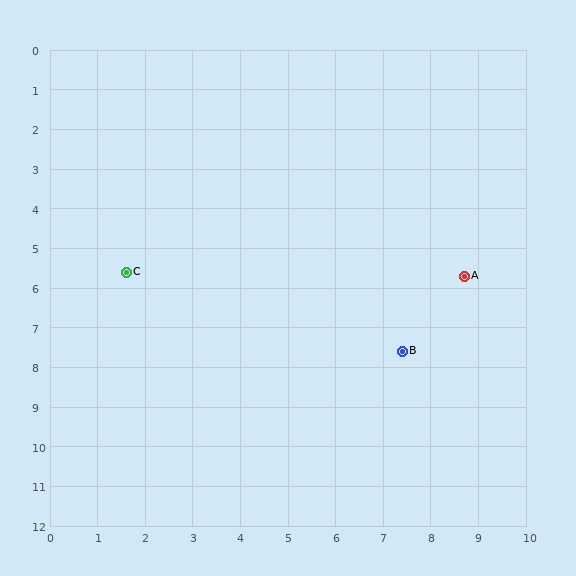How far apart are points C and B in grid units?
Points C and B are about 6.1 grid units apart.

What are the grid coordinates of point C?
Point C is at approximately (1.6, 5.6).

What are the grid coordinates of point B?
Point B is at approximately (7.4, 7.6).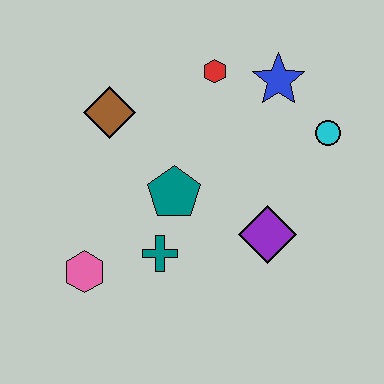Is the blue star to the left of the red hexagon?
No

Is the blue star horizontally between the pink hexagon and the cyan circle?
Yes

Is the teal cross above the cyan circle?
No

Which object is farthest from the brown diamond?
The cyan circle is farthest from the brown diamond.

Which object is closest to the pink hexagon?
The teal cross is closest to the pink hexagon.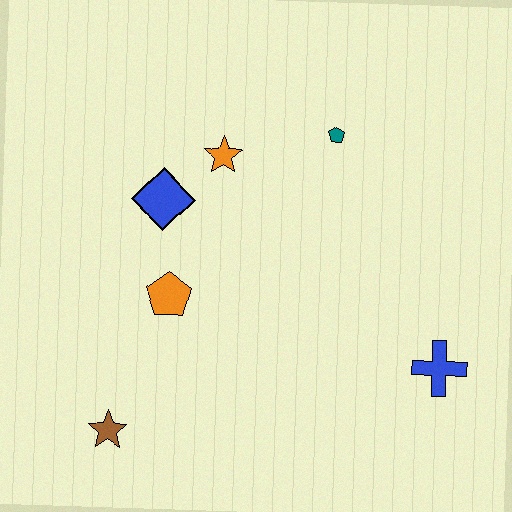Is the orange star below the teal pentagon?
Yes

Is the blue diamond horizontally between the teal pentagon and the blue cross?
No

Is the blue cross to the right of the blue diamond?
Yes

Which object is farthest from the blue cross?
The brown star is farthest from the blue cross.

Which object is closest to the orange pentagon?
The blue diamond is closest to the orange pentagon.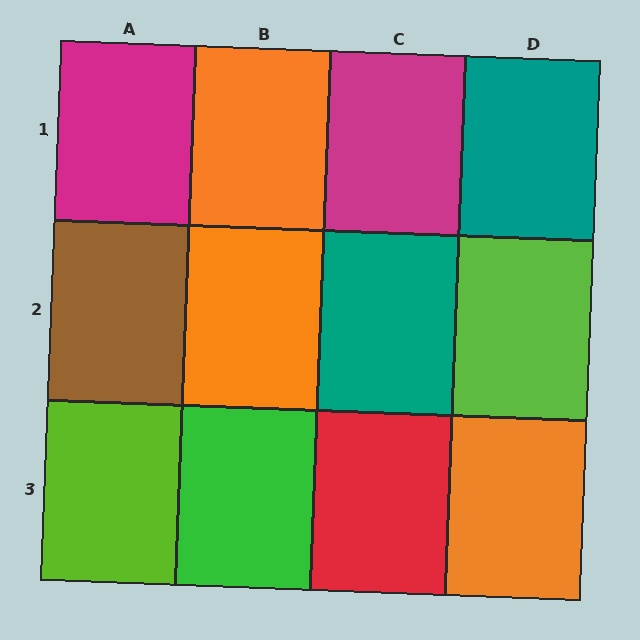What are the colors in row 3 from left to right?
Lime, green, red, orange.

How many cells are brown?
1 cell is brown.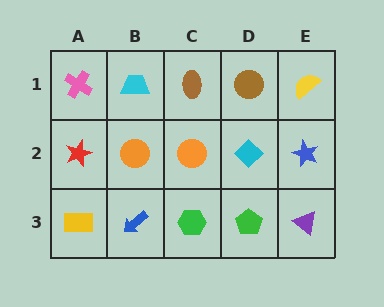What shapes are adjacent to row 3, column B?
An orange circle (row 2, column B), a yellow rectangle (row 3, column A), a green hexagon (row 3, column C).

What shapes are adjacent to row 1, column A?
A red star (row 2, column A), a cyan trapezoid (row 1, column B).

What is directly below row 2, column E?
A purple triangle.